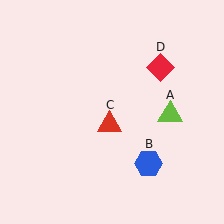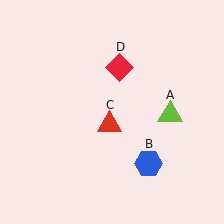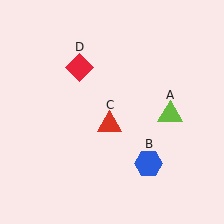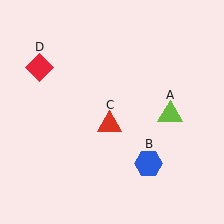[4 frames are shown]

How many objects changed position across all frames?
1 object changed position: red diamond (object D).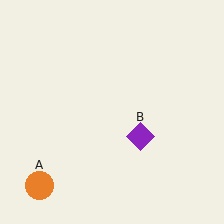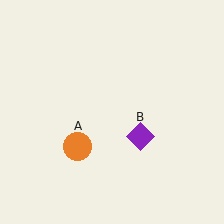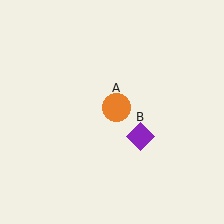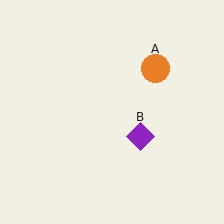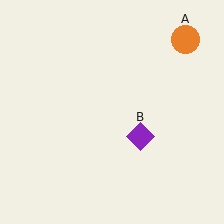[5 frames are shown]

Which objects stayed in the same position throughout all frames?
Purple diamond (object B) remained stationary.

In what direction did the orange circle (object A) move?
The orange circle (object A) moved up and to the right.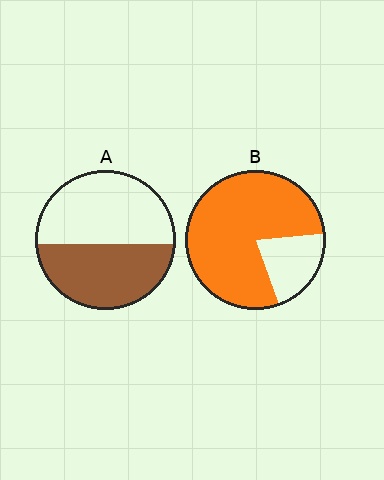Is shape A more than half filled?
Roughly half.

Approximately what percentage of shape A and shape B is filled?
A is approximately 45% and B is approximately 80%.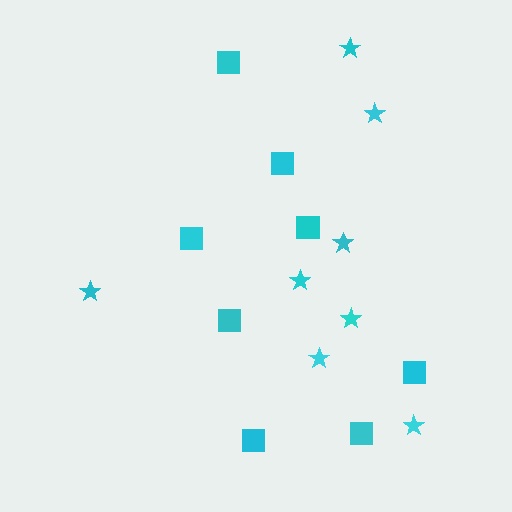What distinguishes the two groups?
There are 2 groups: one group of squares (8) and one group of stars (8).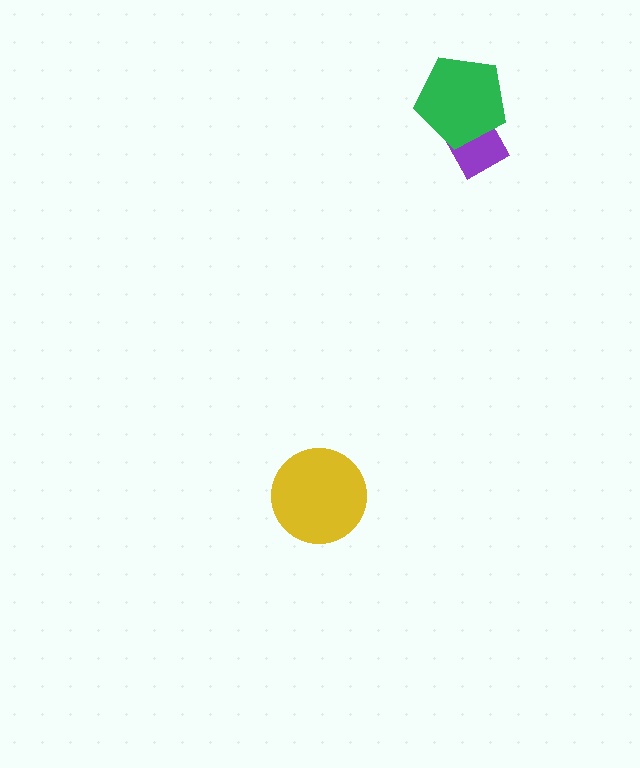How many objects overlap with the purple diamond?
1 object overlaps with the purple diamond.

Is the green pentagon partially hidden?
No, no other shape covers it.